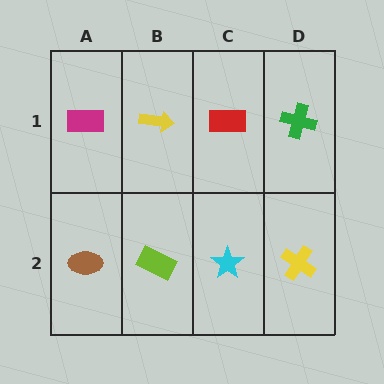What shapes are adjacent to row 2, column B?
A yellow arrow (row 1, column B), a brown ellipse (row 2, column A), a cyan star (row 2, column C).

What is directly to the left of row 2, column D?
A cyan star.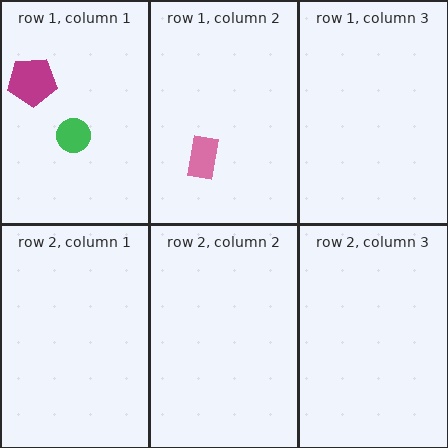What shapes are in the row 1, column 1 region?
The green circle, the magenta pentagon.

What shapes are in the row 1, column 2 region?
The pink rectangle.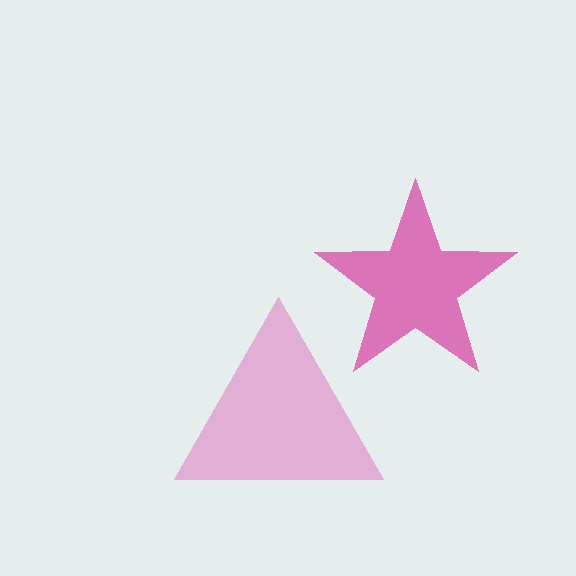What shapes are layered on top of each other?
The layered shapes are: a pink triangle, a magenta star.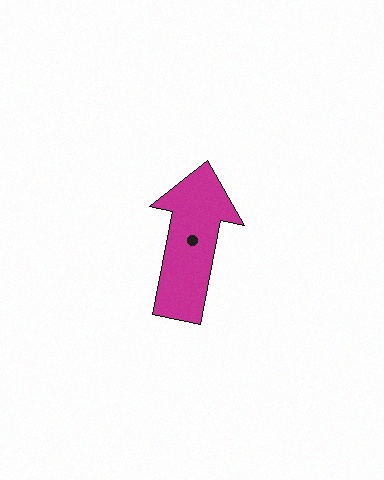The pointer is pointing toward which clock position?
Roughly 12 o'clock.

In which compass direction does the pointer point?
North.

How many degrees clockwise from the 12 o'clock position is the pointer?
Approximately 11 degrees.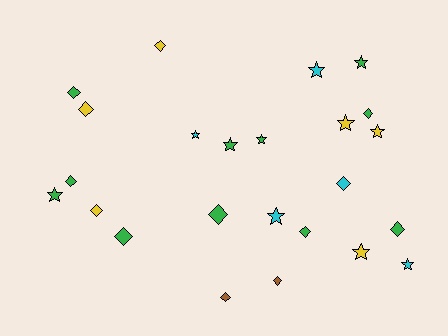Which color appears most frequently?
Green, with 11 objects.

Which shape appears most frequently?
Diamond, with 13 objects.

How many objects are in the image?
There are 24 objects.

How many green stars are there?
There are 4 green stars.